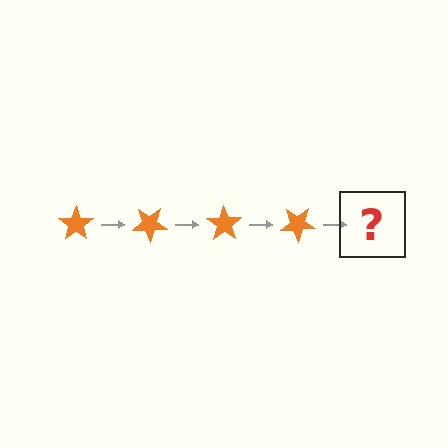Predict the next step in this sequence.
The next step is an orange star rotated 140 degrees.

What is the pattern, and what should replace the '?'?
The pattern is that the star rotates 35 degrees each step. The '?' should be an orange star rotated 140 degrees.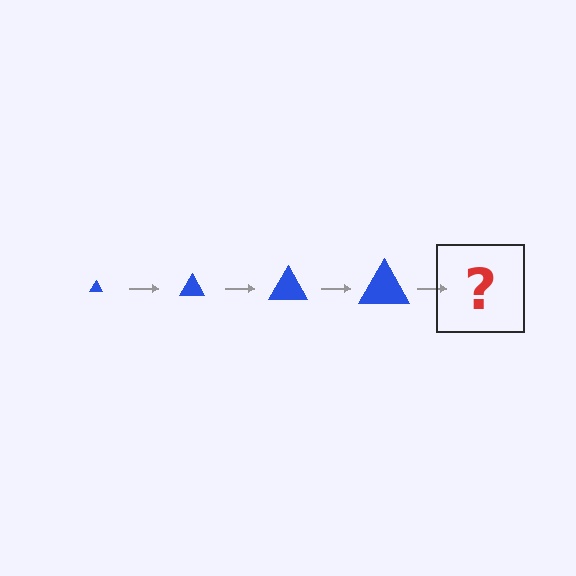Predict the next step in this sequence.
The next step is a blue triangle, larger than the previous one.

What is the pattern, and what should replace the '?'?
The pattern is that the triangle gets progressively larger each step. The '?' should be a blue triangle, larger than the previous one.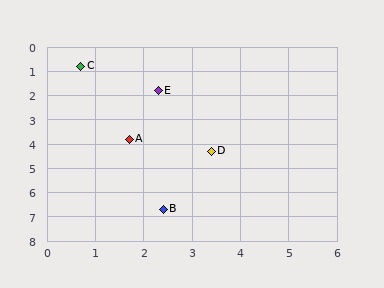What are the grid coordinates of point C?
Point C is at approximately (0.7, 0.8).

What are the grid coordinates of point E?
Point E is at approximately (2.3, 1.8).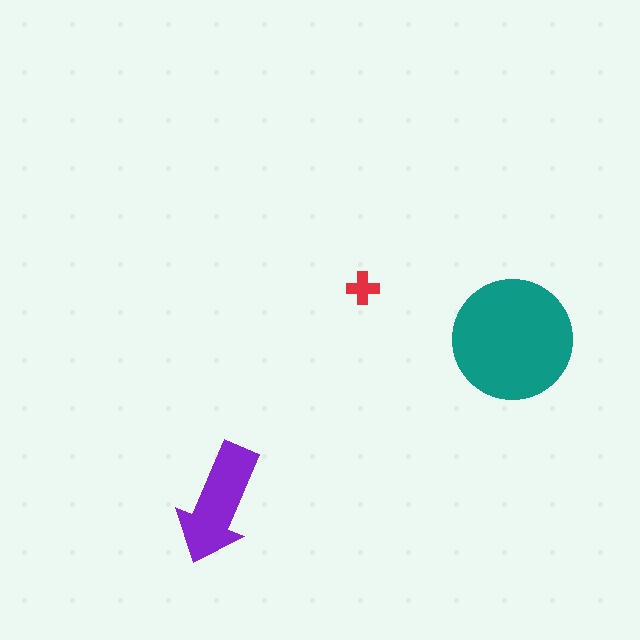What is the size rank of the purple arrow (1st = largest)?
2nd.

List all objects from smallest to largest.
The red cross, the purple arrow, the teal circle.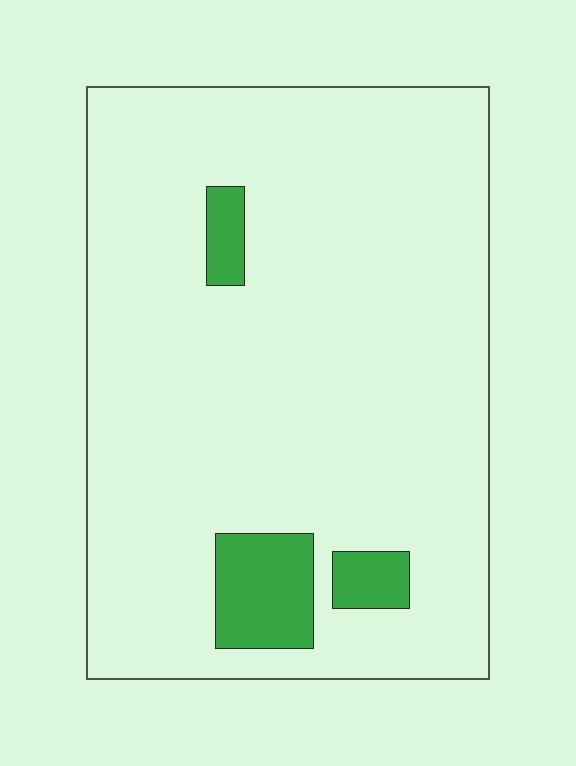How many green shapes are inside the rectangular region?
3.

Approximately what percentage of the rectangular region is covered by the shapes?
Approximately 10%.